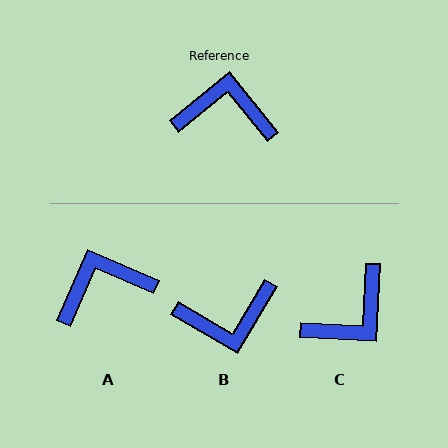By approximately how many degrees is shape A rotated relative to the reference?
Approximately 28 degrees counter-clockwise.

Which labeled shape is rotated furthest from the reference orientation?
B, about 160 degrees away.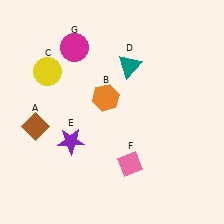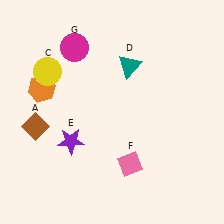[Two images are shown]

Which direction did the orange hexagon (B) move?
The orange hexagon (B) moved left.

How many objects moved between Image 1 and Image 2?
1 object moved between the two images.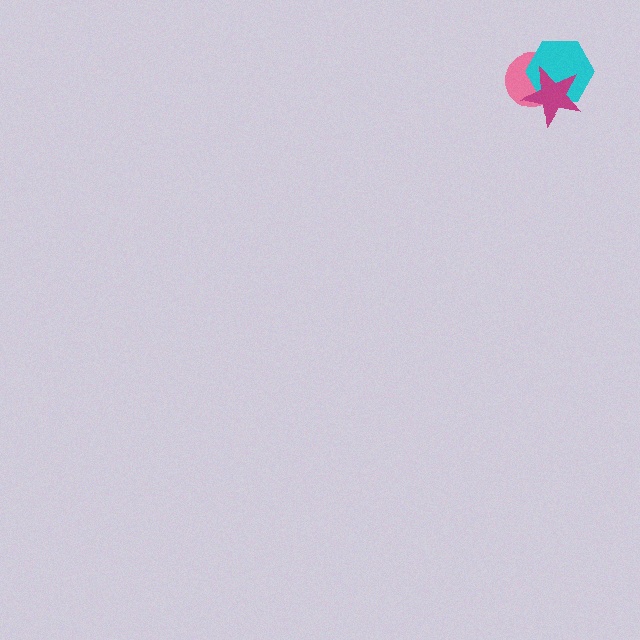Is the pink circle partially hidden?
Yes, it is partially covered by another shape.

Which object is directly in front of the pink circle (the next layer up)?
The cyan hexagon is directly in front of the pink circle.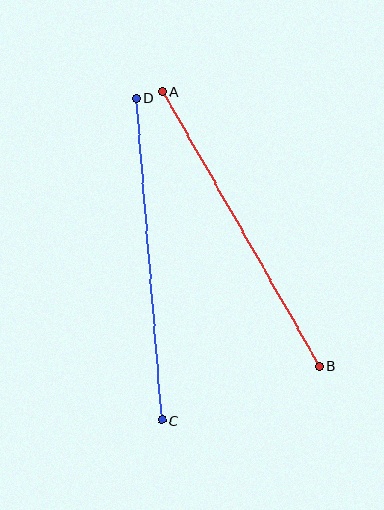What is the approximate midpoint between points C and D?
The midpoint is at approximately (149, 259) pixels.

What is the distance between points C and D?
The distance is approximately 323 pixels.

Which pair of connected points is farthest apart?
Points C and D are farthest apart.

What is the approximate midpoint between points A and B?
The midpoint is at approximately (241, 229) pixels.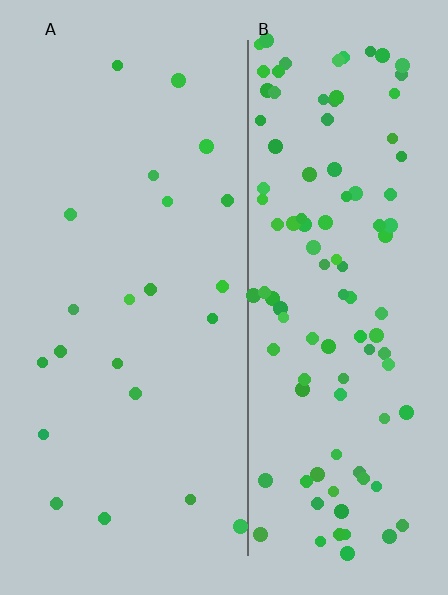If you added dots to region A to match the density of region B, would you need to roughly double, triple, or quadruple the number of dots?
Approximately quadruple.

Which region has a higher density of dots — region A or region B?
B (the right).